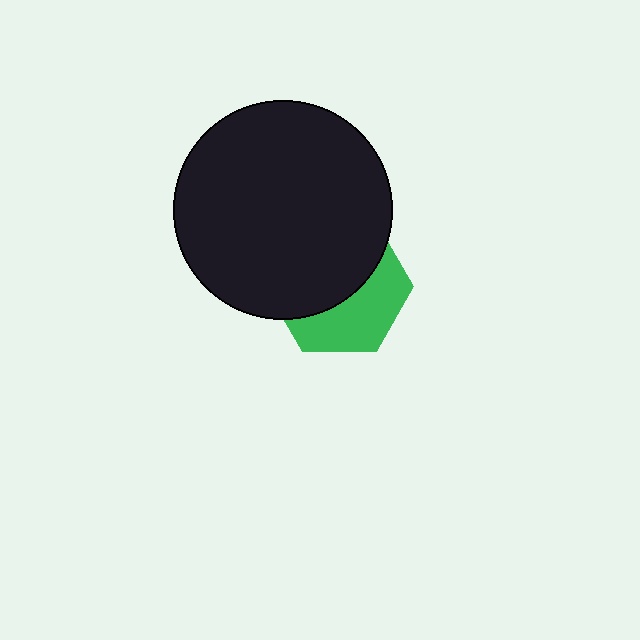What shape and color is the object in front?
The object in front is a black circle.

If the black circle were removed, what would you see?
You would see the complete green hexagon.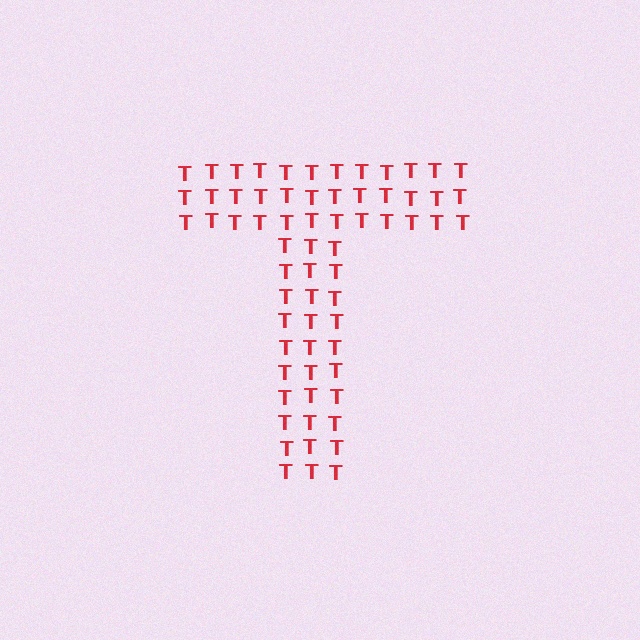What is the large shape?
The large shape is the letter T.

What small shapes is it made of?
It is made of small letter T's.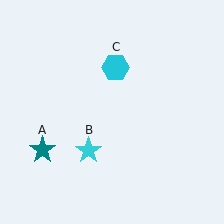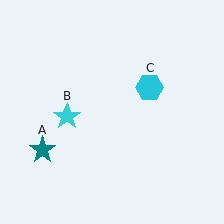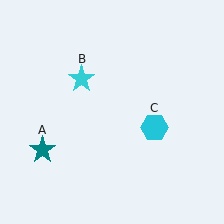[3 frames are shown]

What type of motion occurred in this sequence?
The cyan star (object B), cyan hexagon (object C) rotated clockwise around the center of the scene.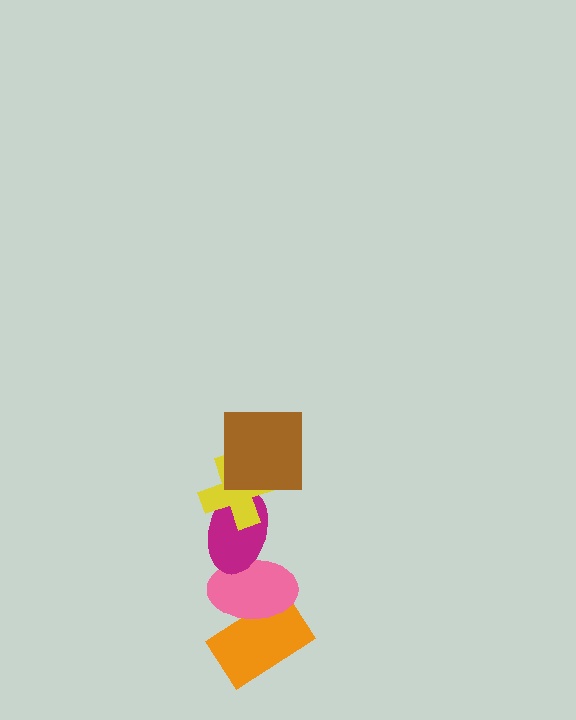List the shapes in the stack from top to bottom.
From top to bottom: the brown square, the yellow cross, the magenta ellipse, the pink ellipse, the orange rectangle.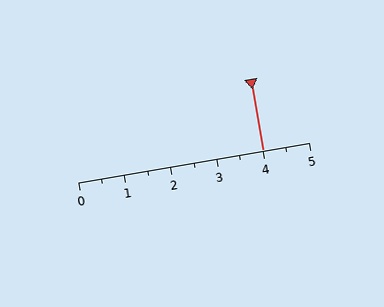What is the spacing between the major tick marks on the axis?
The major ticks are spaced 1 apart.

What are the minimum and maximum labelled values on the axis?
The axis runs from 0 to 5.